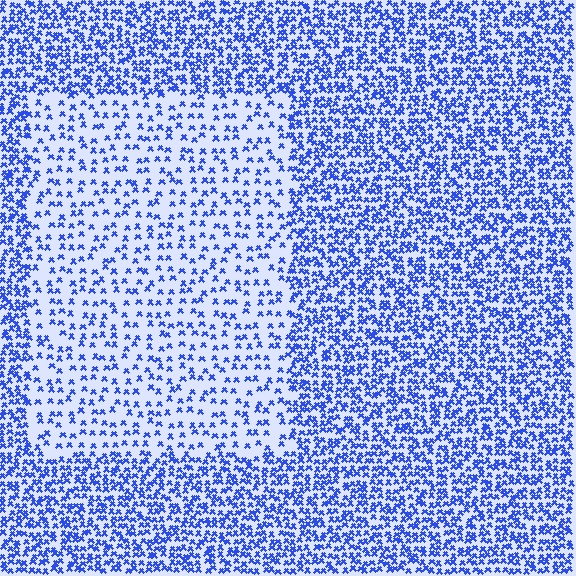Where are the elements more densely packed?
The elements are more densely packed outside the rectangle boundary.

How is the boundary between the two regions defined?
The boundary is defined by a change in element density (approximately 2.3x ratio). All elements are the same color, size, and shape.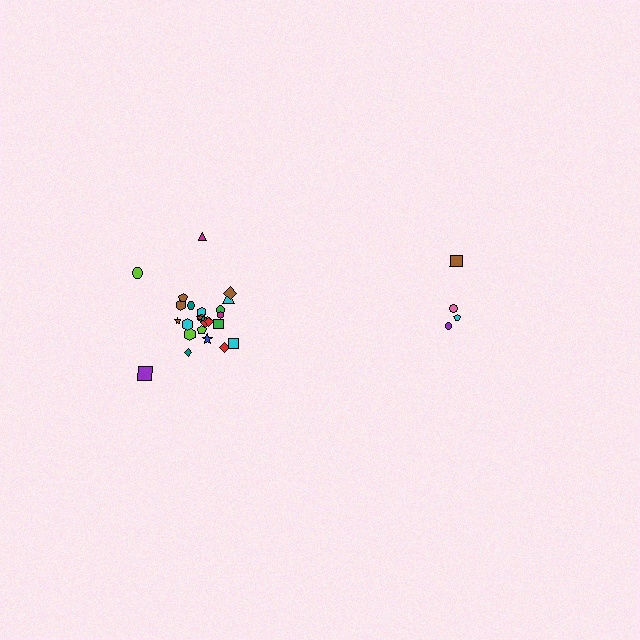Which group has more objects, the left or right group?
The left group.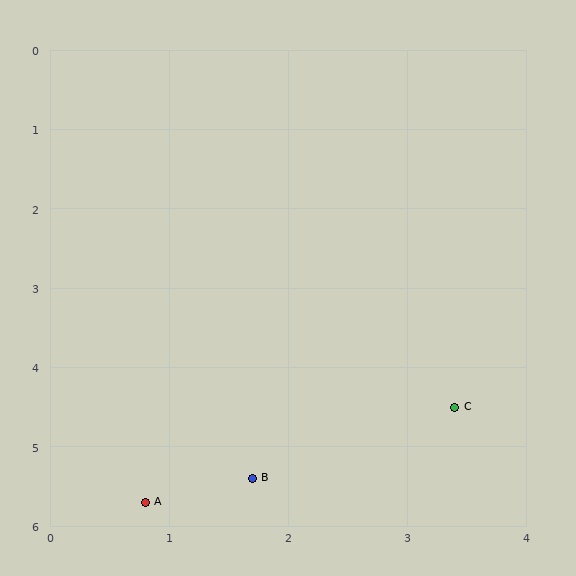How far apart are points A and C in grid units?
Points A and C are about 2.9 grid units apart.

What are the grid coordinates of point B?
Point B is at approximately (1.7, 5.4).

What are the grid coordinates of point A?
Point A is at approximately (0.8, 5.7).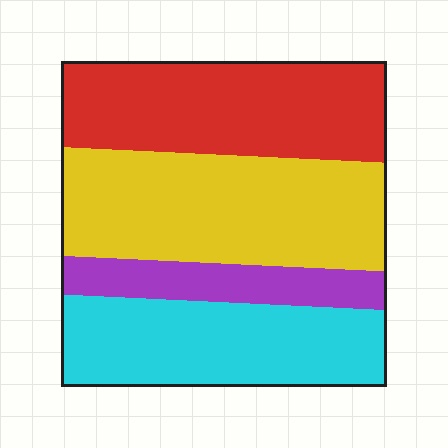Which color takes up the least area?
Purple, at roughly 10%.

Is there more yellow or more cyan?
Yellow.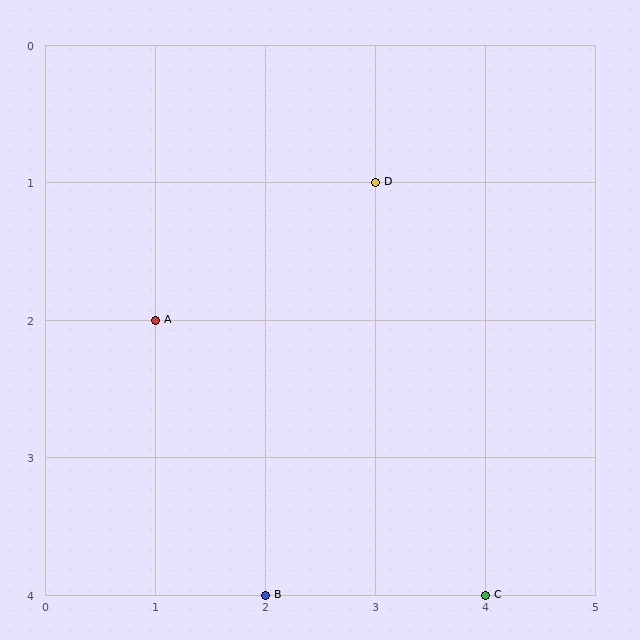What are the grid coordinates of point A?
Point A is at grid coordinates (1, 2).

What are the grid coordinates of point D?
Point D is at grid coordinates (3, 1).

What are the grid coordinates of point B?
Point B is at grid coordinates (2, 4).